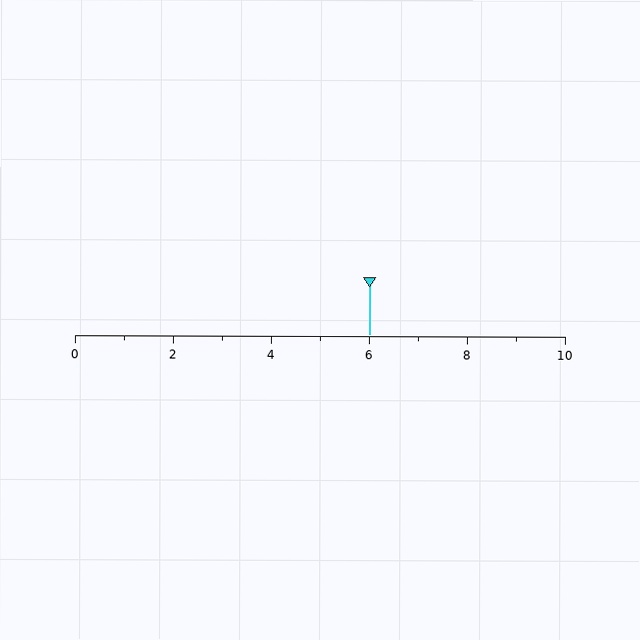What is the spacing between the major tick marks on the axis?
The major ticks are spaced 2 apart.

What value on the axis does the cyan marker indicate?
The marker indicates approximately 6.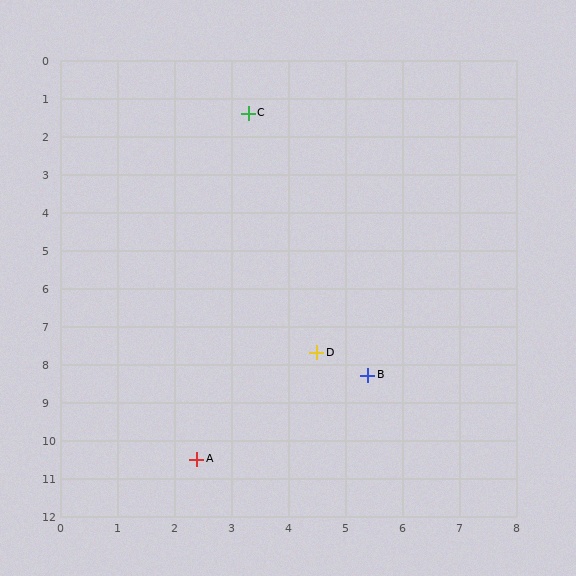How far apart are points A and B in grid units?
Points A and B are about 3.7 grid units apart.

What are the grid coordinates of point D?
Point D is at approximately (4.5, 7.7).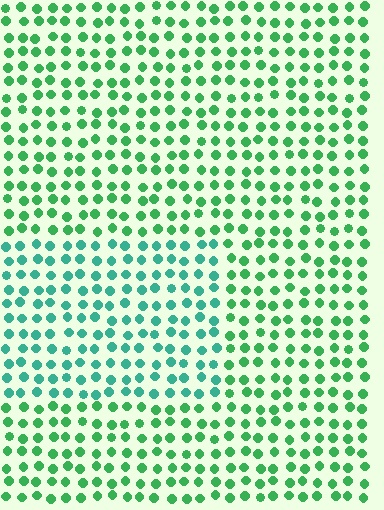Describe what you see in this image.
The image is filled with small green elements in a uniform arrangement. A rectangle-shaped region is visible where the elements are tinted to a slightly different hue, forming a subtle color boundary.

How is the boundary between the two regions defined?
The boundary is defined purely by a slight shift in hue (about 30 degrees). Spacing, size, and orientation are identical on both sides.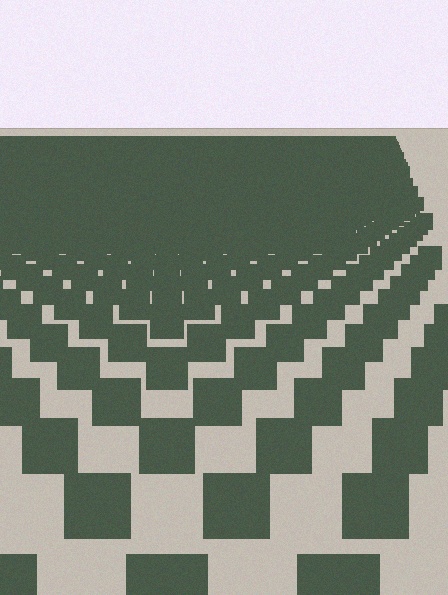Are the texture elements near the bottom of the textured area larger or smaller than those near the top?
Larger. Near the bottom, elements are closer to the viewer and appear at a bigger on-screen size.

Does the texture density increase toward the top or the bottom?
Density increases toward the top.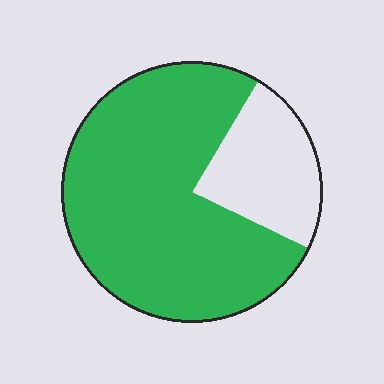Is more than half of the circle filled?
Yes.